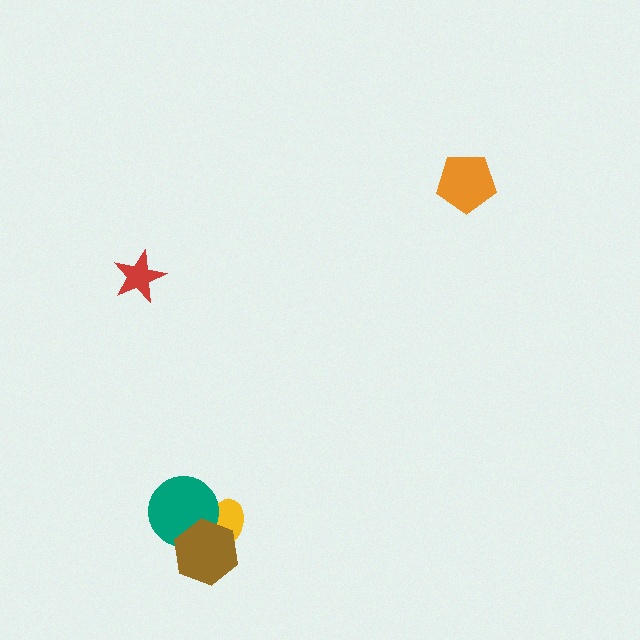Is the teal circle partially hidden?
Yes, it is partially covered by another shape.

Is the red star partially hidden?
No, no other shape covers it.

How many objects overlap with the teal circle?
2 objects overlap with the teal circle.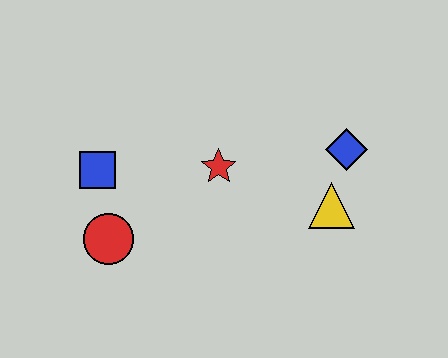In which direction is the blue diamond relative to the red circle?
The blue diamond is to the right of the red circle.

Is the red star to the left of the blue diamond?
Yes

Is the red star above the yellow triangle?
Yes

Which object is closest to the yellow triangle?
The blue diamond is closest to the yellow triangle.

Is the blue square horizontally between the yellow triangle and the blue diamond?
No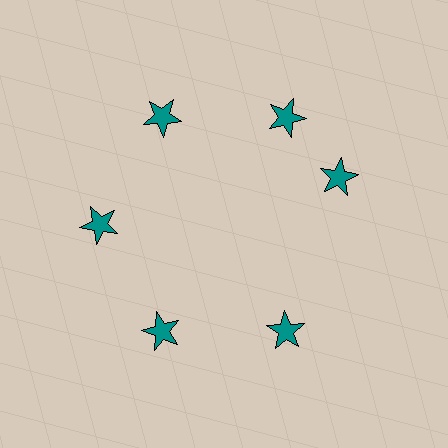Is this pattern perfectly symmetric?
No. The 6 teal stars are arranged in a ring, but one element near the 3 o'clock position is rotated out of alignment along the ring, breaking the 6-fold rotational symmetry.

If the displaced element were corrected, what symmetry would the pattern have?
It would have 6-fold rotational symmetry — the pattern would map onto itself every 60 degrees.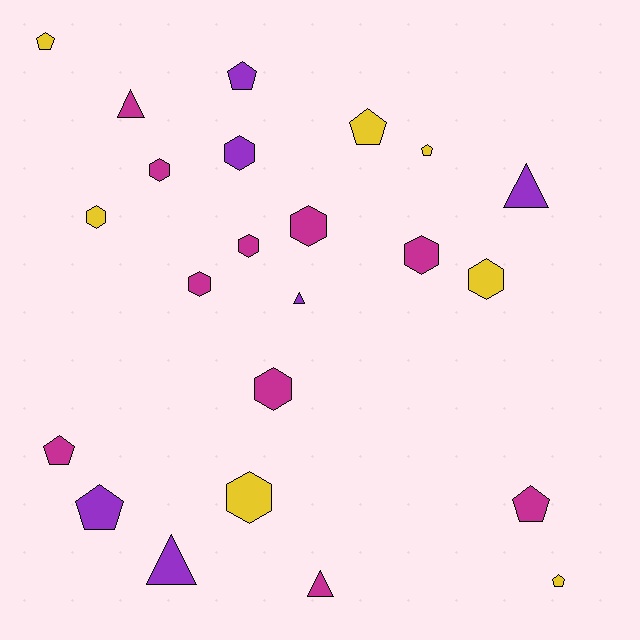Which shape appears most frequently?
Hexagon, with 10 objects.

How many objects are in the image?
There are 23 objects.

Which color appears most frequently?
Magenta, with 10 objects.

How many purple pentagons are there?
There are 2 purple pentagons.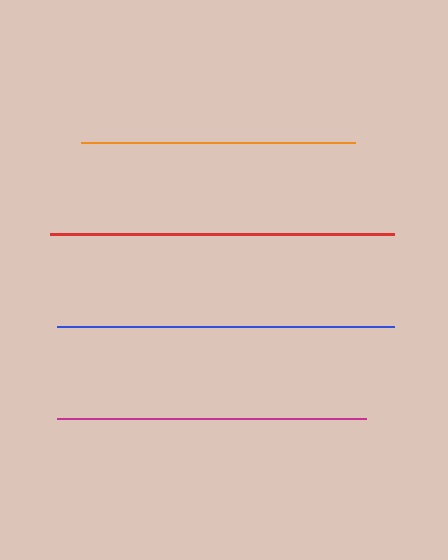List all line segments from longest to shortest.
From longest to shortest: red, blue, magenta, orange.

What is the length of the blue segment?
The blue segment is approximately 337 pixels long.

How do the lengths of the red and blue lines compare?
The red and blue lines are approximately the same length.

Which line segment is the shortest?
The orange line is the shortest at approximately 274 pixels.